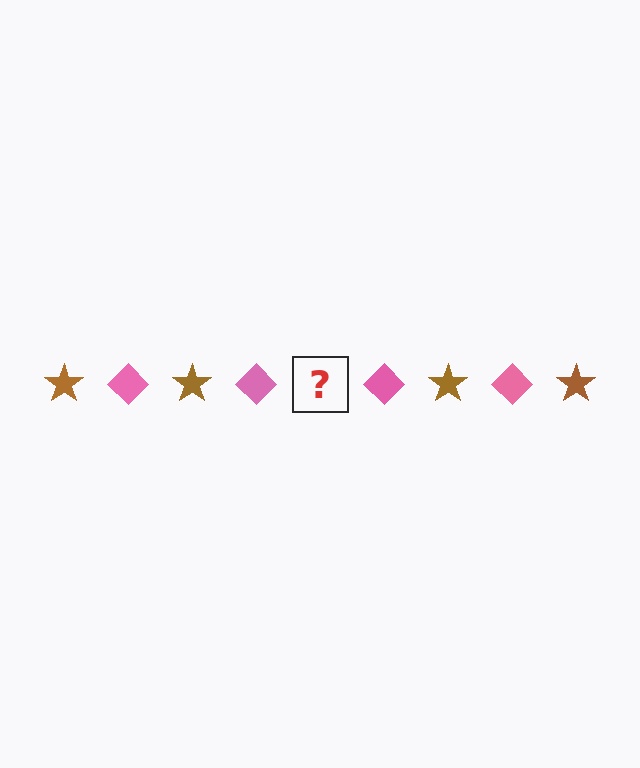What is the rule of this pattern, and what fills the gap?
The rule is that the pattern alternates between brown star and pink diamond. The gap should be filled with a brown star.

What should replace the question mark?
The question mark should be replaced with a brown star.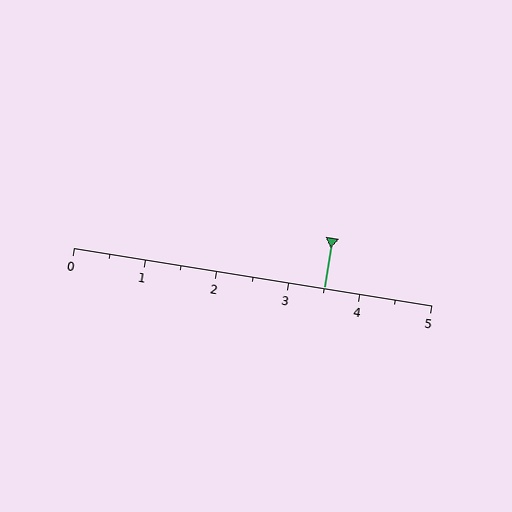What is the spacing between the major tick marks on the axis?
The major ticks are spaced 1 apart.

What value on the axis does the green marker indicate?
The marker indicates approximately 3.5.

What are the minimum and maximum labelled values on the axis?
The axis runs from 0 to 5.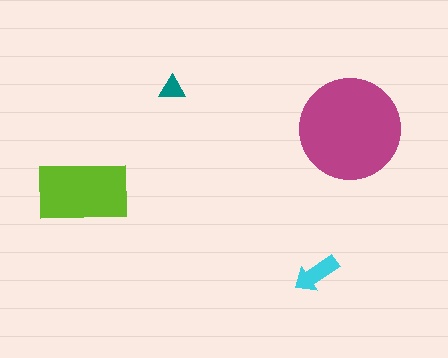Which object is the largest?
The magenta circle.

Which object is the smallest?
The teal triangle.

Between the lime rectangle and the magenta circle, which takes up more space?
The magenta circle.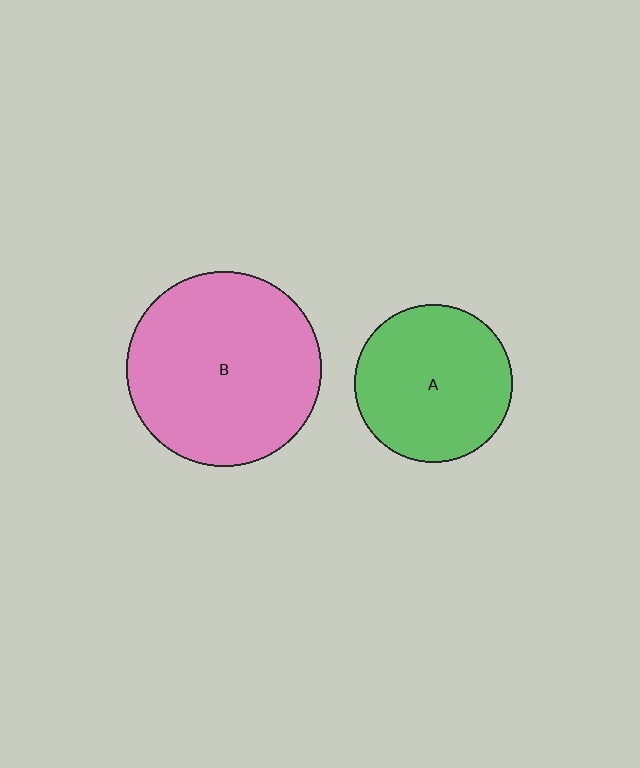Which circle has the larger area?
Circle B (pink).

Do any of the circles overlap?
No, none of the circles overlap.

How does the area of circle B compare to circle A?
Approximately 1.5 times.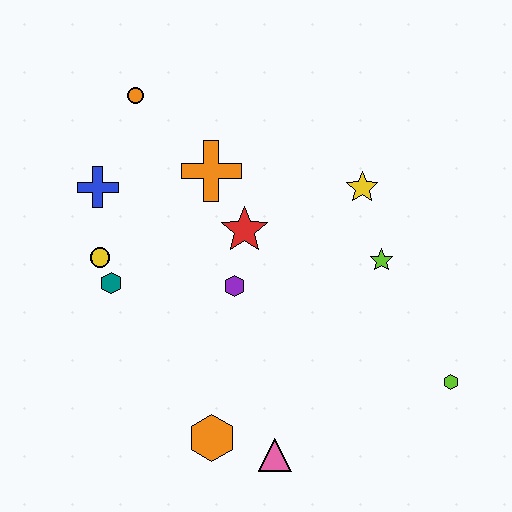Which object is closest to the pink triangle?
The orange hexagon is closest to the pink triangle.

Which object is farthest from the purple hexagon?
The lime hexagon is farthest from the purple hexagon.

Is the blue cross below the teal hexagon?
No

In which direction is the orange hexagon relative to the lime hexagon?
The orange hexagon is to the left of the lime hexagon.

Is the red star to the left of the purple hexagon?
No